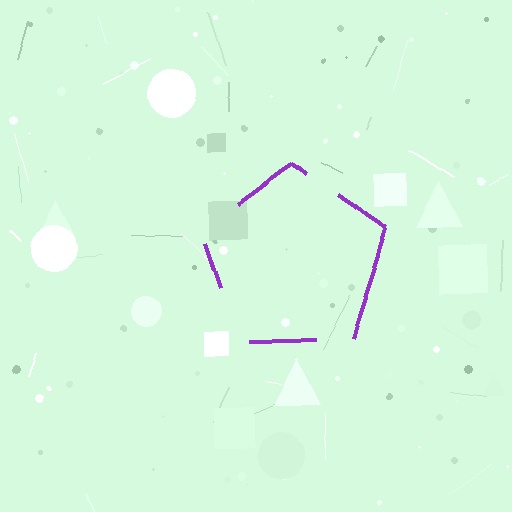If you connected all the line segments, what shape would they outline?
They would outline a pentagon.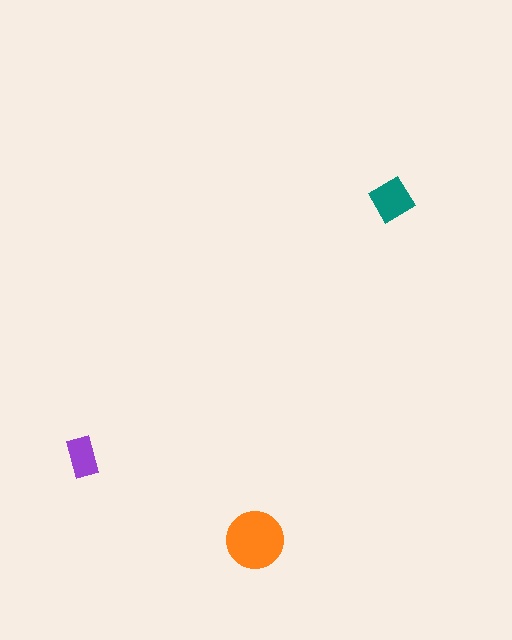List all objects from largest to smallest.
The orange circle, the teal diamond, the purple rectangle.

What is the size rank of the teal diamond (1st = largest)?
2nd.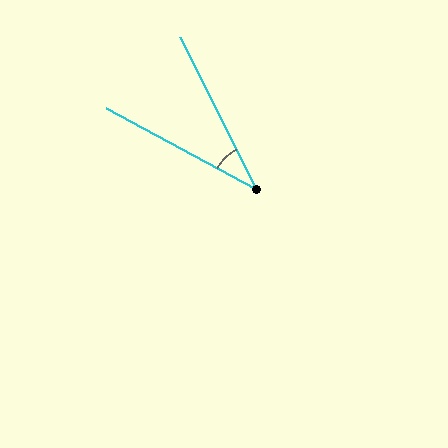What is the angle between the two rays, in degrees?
Approximately 35 degrees.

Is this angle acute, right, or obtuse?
It is acute.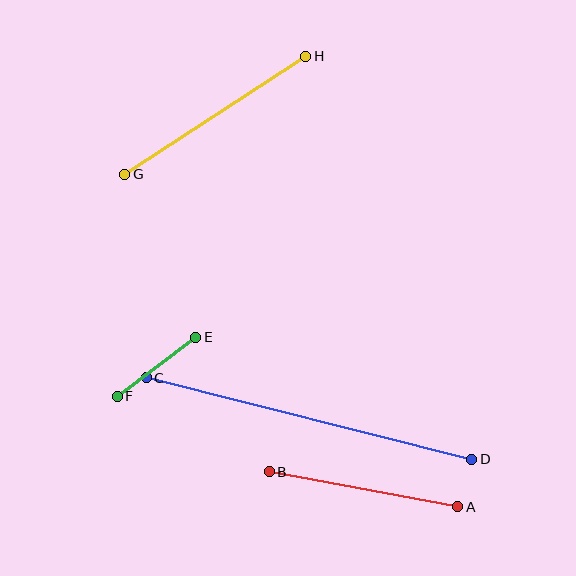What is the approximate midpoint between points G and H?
The midpoint is at approximately (215, 115) pixels.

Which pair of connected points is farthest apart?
Points C and D are farthest apart.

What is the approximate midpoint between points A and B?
The midpoint is at approximately (363, 489) pixels.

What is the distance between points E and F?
The distance is approximately 98 pixels.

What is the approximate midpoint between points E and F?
The midpoint is at approximately (156, 367) pixels.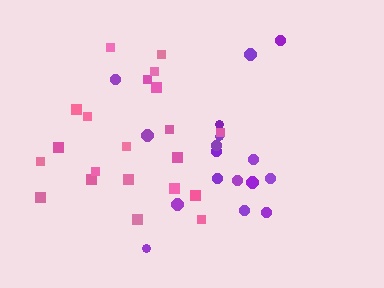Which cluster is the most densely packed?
Purple.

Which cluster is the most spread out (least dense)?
Pink.